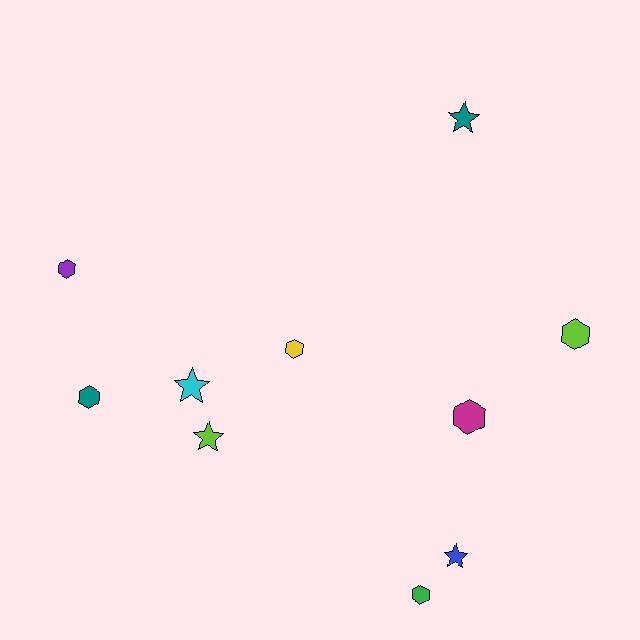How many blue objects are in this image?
There is 1 blue object.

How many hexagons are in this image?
There are 6 hexagons.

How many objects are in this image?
There are 10 objects.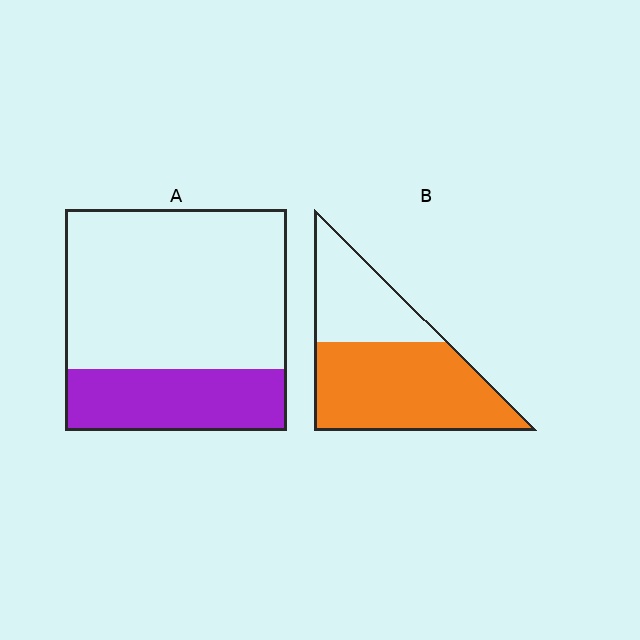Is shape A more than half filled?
No.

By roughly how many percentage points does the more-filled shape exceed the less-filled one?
By roughly 35 percentage points (B over A).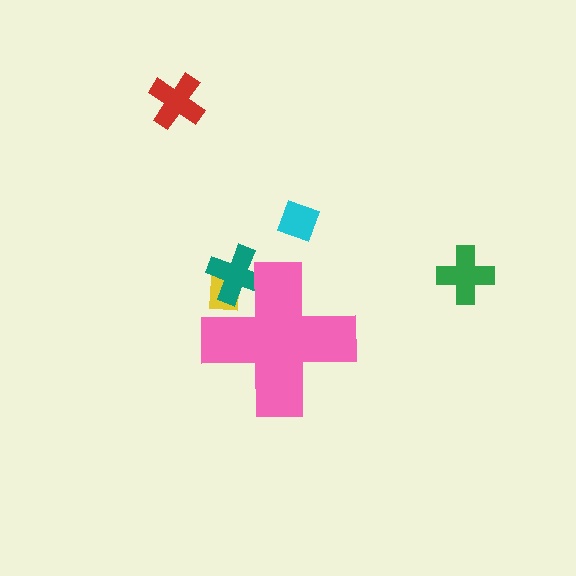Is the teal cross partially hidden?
Yes, the teal cross is partially hidden behind the pink cross.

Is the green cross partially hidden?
No, the green cross is fully visible.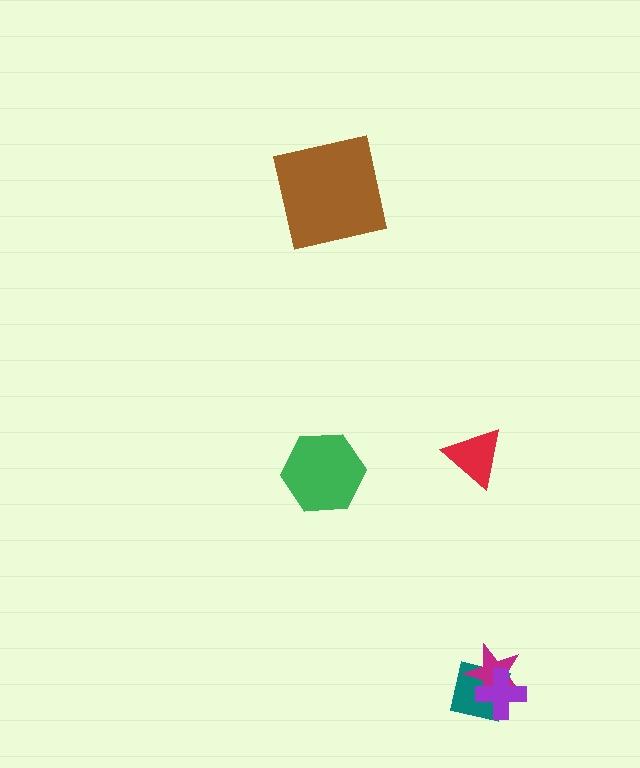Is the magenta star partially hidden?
Yes, it is partially covered by another shape.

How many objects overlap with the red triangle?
0 objects overlap with the red triangle.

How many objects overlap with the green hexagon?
0 objects overlap with the green hexagon.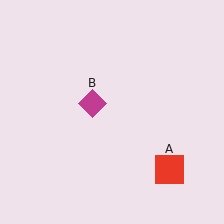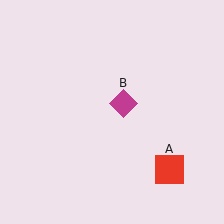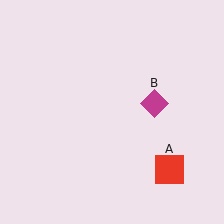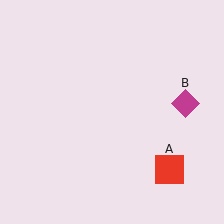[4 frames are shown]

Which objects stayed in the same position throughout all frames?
Red square (object A) remained stationary.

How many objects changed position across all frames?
1 object changed position: magenta diamond (object B).